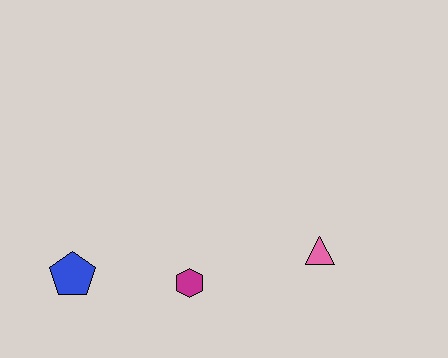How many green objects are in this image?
There are no green objects.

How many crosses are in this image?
There are no crosses.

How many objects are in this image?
There are 3 objects.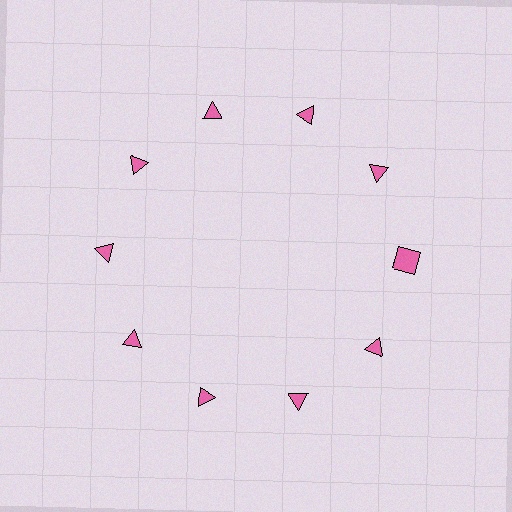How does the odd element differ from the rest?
It has a different shape: square instead of triangle.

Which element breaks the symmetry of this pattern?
The pink square at roughly the 3 o'clock position breaks the symmetry. All other shapes are pink triangles.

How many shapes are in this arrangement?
There are 10 shapes arranged in a ring pattern.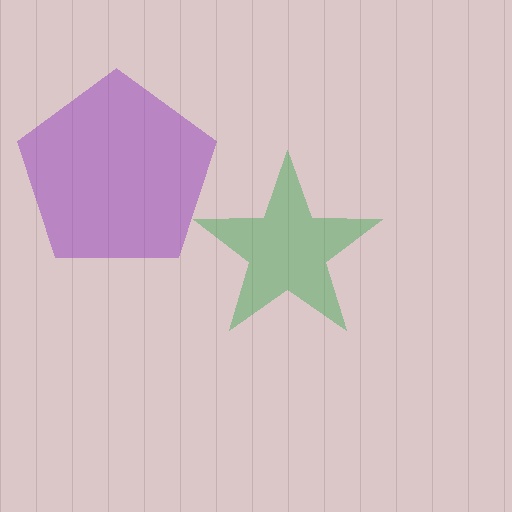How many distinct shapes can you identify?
There are 2 distinct shapes: a purple pentagon, a green star.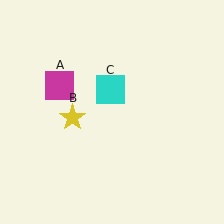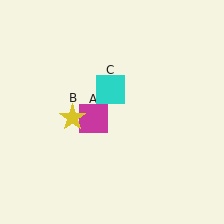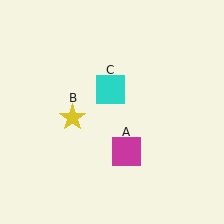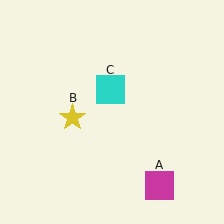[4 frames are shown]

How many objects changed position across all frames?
1 object changed position: magenta square (object A).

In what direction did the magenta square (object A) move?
The magenta square (object A) moved down and to the right.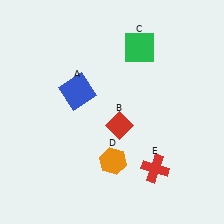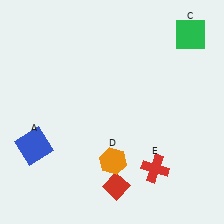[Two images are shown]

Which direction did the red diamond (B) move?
The red diamond (B) moved down.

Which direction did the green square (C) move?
The green square (C) moved right.